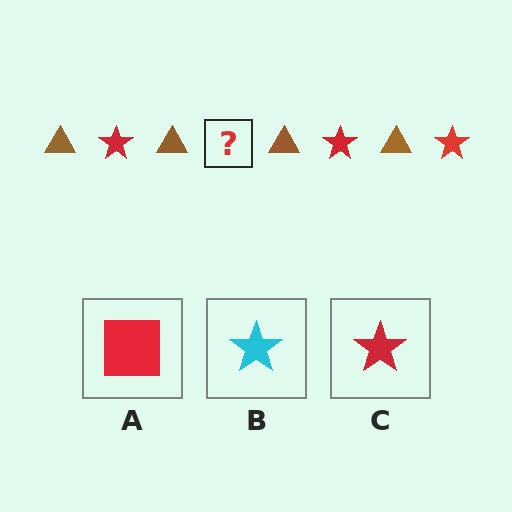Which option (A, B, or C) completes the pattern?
C.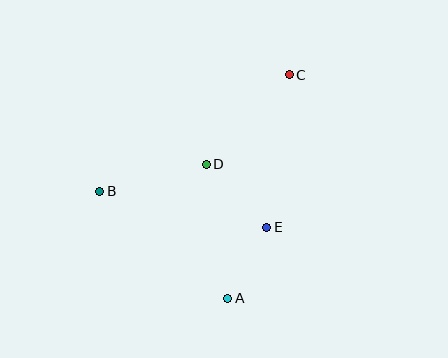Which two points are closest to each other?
Points A and E are closest to each other.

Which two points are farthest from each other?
Points A and C are farthest from each other.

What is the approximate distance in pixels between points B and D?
The distance between B and D is approximately 109 pixels.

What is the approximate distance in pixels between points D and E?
The distance between D and E is approximately 88 pixels.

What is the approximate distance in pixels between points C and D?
The distance between C and D is approximately 122 pixels.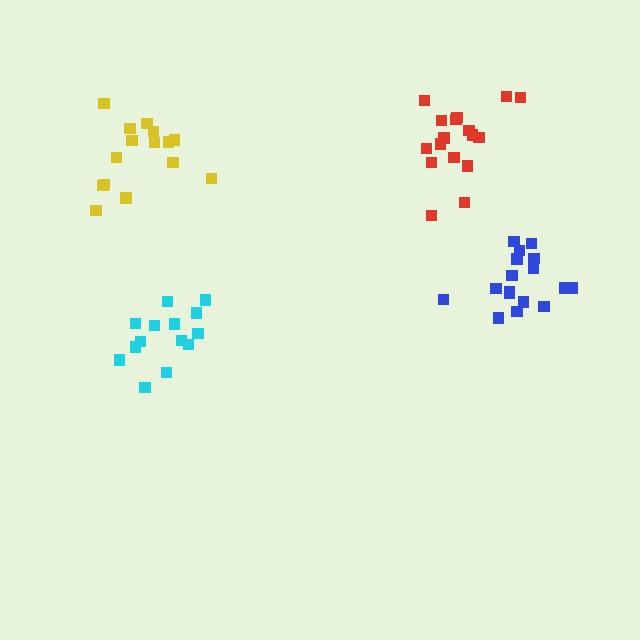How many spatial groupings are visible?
There are 4 spatial groupings.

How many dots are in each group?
Group 1: 14 dots, Group 2: 17 dots, Group 3: 15 dots, Group 4: 17 dots (63 total).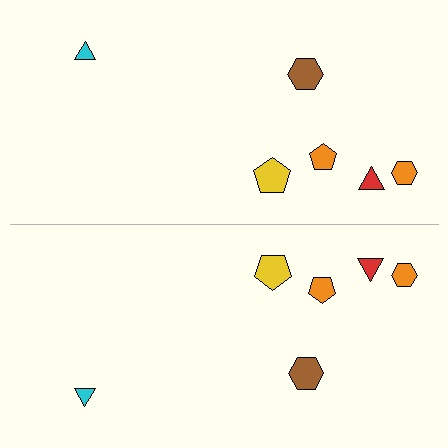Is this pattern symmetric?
Yes, this pattern has bilateral (reflection) symmetry.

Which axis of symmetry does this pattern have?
The pattern has a horizontal axis of symmetry running through the center of the image.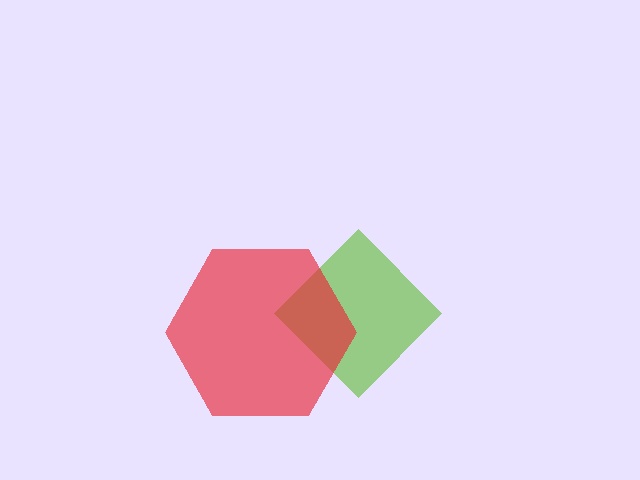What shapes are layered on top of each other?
The layered shapes are: a lime diamond, a red hexagon.